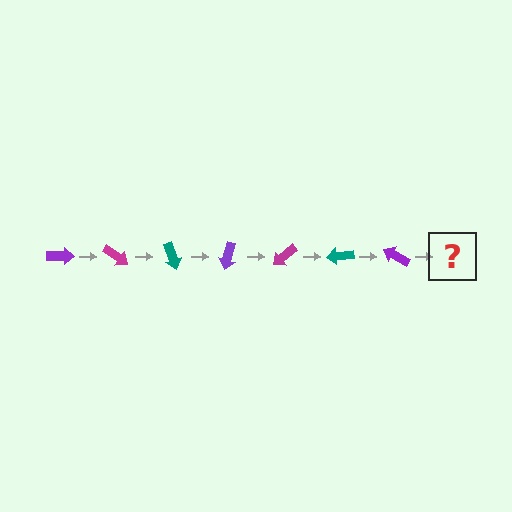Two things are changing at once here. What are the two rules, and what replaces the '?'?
The two rules are that it rotates 35 degrees each step and the color cycles through purple, magenta, and teal. The '?' should be a magenta arrow, rotated 245 degrees from the start.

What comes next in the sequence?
The next element should be a magenta arrow, rotated 245 degrees from the start.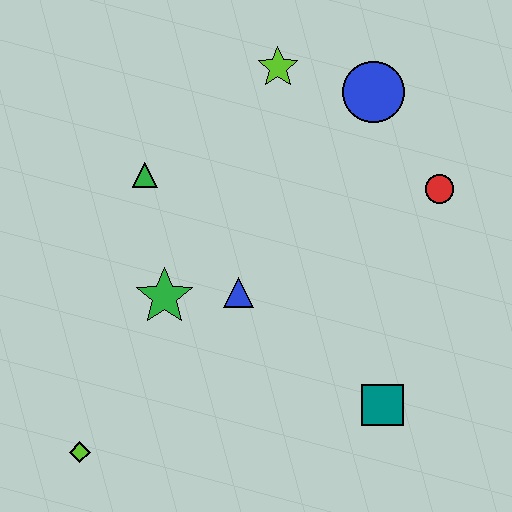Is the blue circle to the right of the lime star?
Yes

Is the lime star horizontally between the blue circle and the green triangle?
Yes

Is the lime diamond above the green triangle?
No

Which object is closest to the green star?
The blue triangle is closest to the green star.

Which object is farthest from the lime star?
The lime diamond is farthest from the lime star.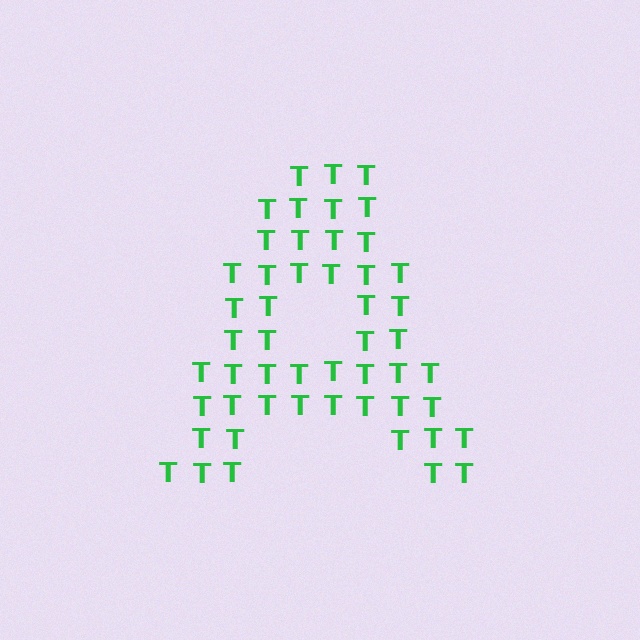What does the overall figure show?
The overall figure shows the letter A.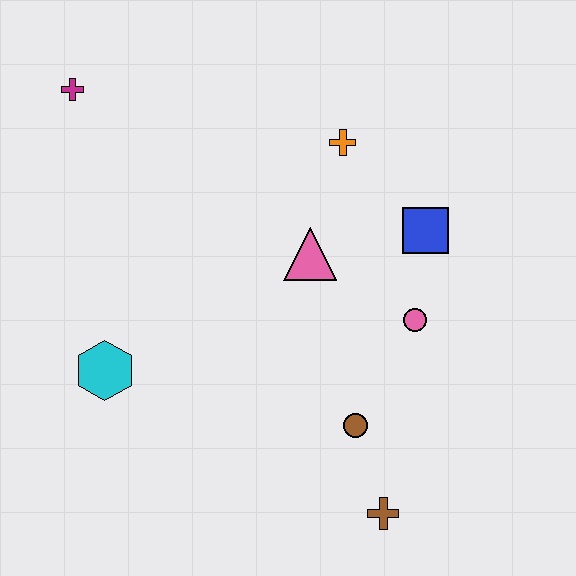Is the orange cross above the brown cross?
Yes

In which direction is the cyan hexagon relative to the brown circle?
The cyan hexagon is to the left of the brown circle.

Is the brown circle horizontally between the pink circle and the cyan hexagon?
Yes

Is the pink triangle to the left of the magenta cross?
No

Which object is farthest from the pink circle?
The magenta cross is farthest from the pink circle.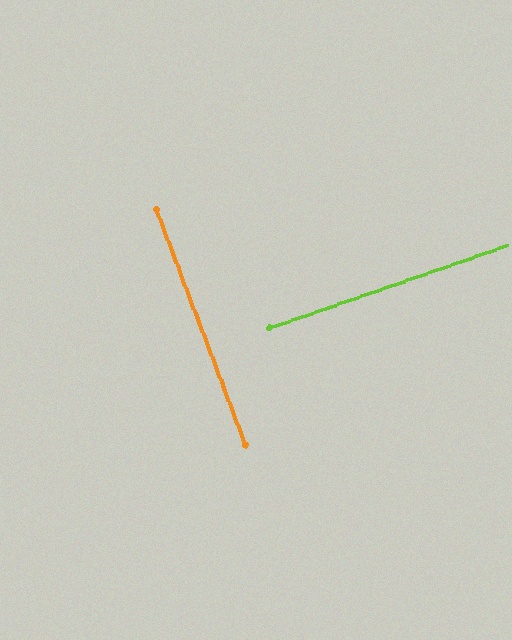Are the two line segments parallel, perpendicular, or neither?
Perpendicular — they meet at approximately 88°.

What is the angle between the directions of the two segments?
Approximately 88 degrees.